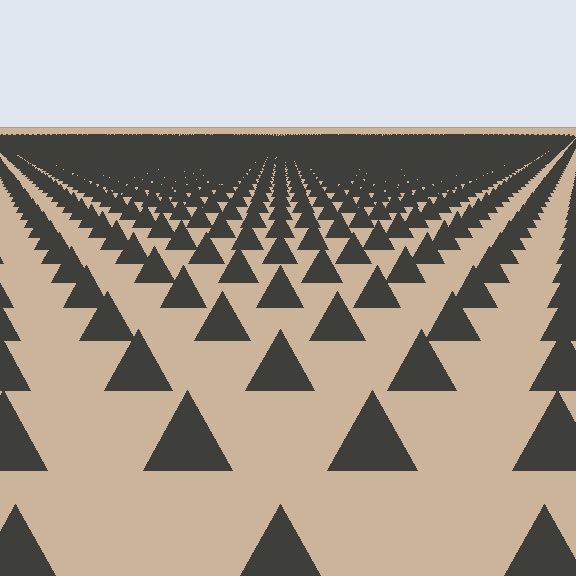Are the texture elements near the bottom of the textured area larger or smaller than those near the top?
Larger. Near the bottom, elements are closer to the viewer and appear at a bigger on-screen size.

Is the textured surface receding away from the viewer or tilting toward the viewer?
The surface is receding away from the viewer. Texture elements get smaller and denser toward the top.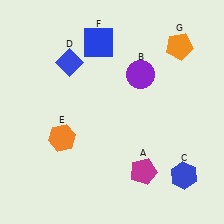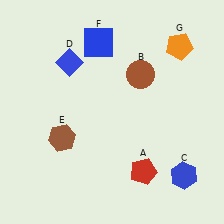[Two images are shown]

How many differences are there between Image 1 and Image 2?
There are 3 differences between the two images.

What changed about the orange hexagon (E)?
In Image 1, E is orange. In Image 2, it changed to brown.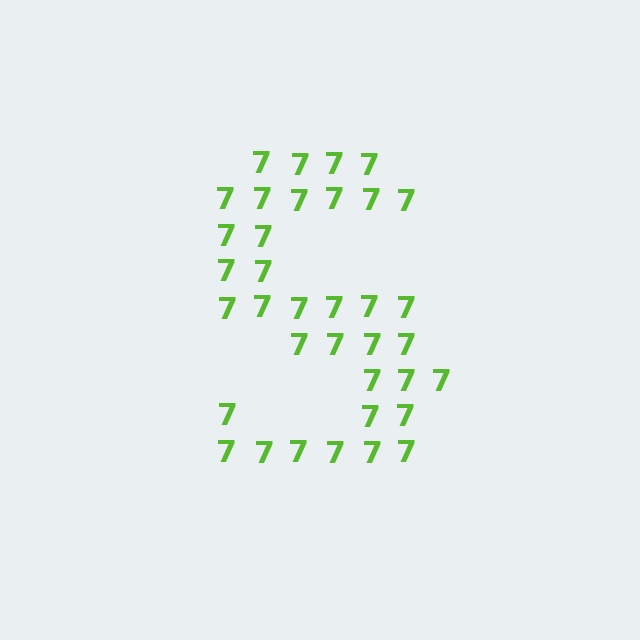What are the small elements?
The small elements are digit 7's.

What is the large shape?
The large shape is the letter S.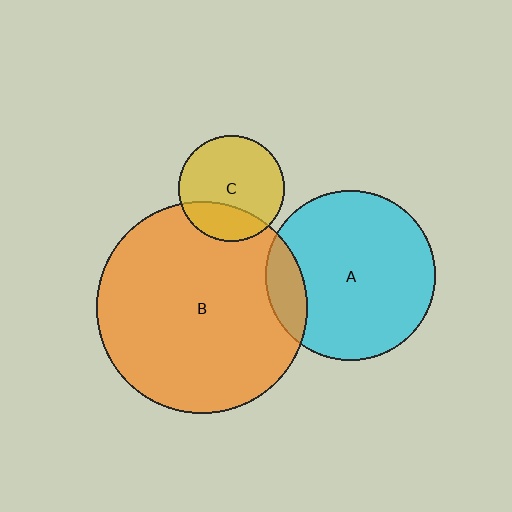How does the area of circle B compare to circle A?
Approximately 1.6 times.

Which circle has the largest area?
Circle B (orange).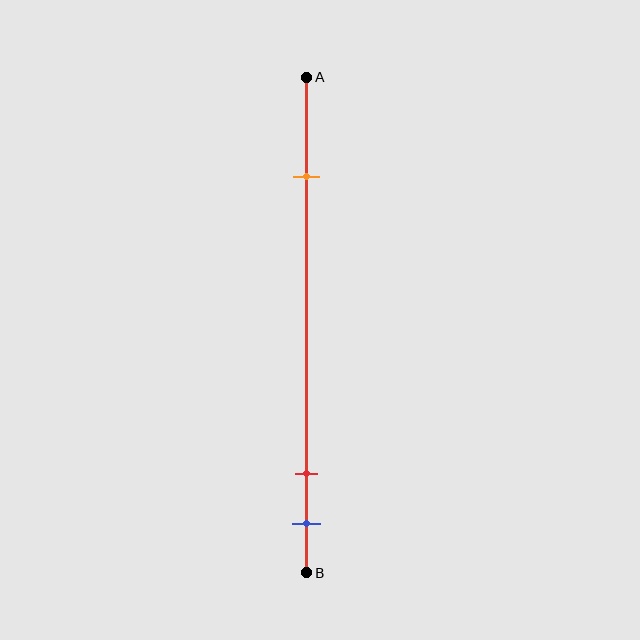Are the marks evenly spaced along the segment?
No, the marks are not evenly spaced.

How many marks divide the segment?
There are 3 marks dividing the segment.